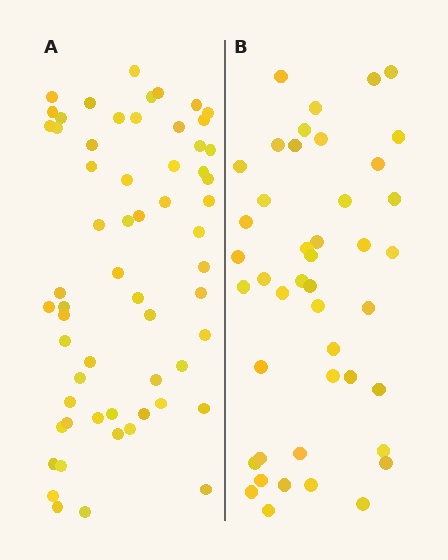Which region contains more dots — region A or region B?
Region A (the left region) has more dots.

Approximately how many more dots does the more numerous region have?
Region A has approximately 15 more dots than region B.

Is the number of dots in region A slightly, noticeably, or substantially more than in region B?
Region A has noticeably more, but not dramatically so. The ratio is roughly 1.4 to 1.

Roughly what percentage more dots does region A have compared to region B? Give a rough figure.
About 35% more.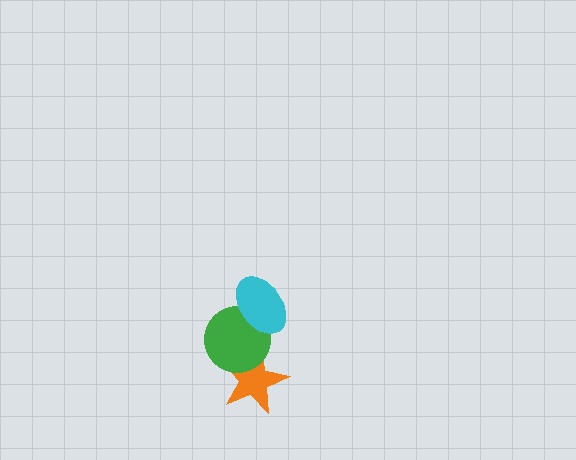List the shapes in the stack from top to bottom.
From top to bottom: the cyan ellipse, the green circle, the orange star.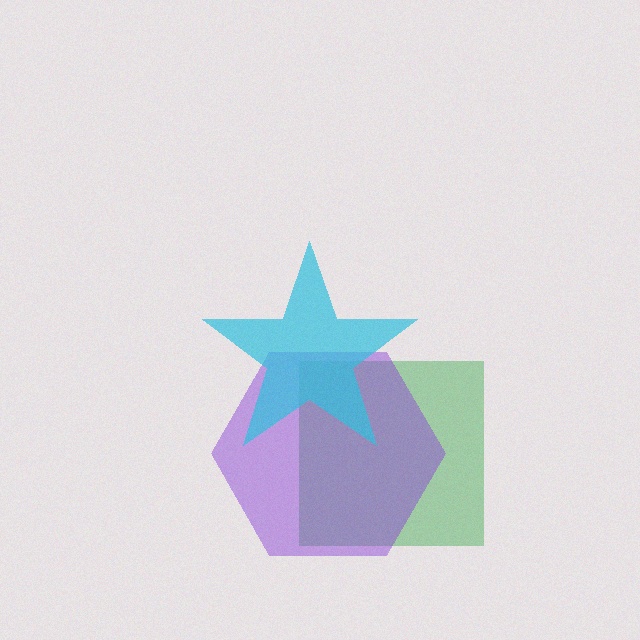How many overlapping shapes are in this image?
There are 3 overlapping shapes in the image.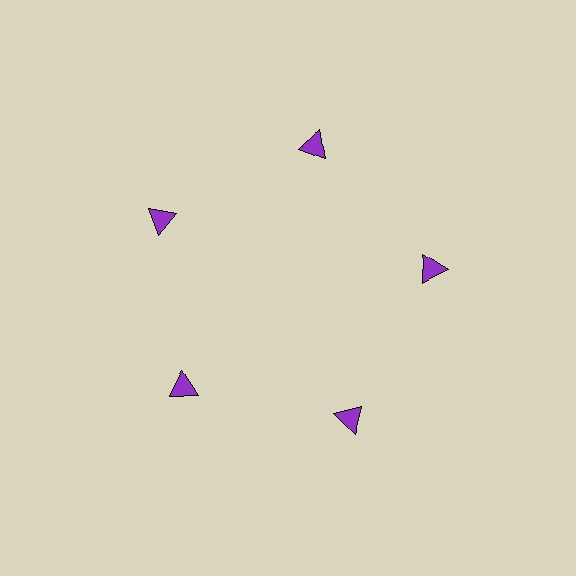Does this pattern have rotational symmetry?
Yes, this pattern has 5-fold rotational symmetry. It looks the same after rotating 72 degrees around the center.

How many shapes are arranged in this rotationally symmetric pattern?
There are 5 shapes, arranged in 5 groups of 1.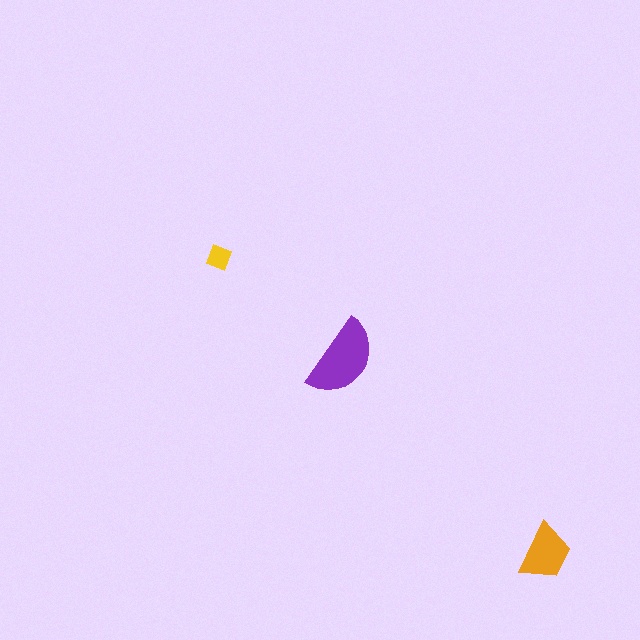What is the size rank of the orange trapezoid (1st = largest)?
2nd.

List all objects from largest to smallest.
The purple semicircle, the orange trapezoid, the yellow diamond.